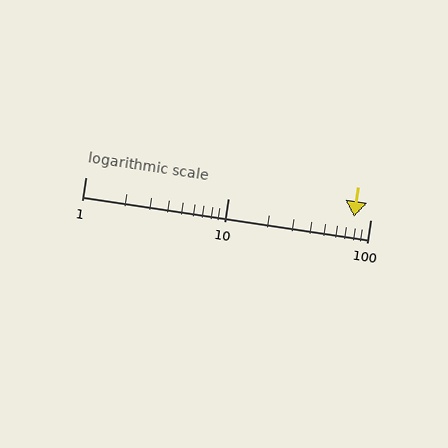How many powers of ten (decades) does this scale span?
The scale spans 2 decades, from 1 to 100.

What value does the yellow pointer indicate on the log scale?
The pointer indicates approximately 77.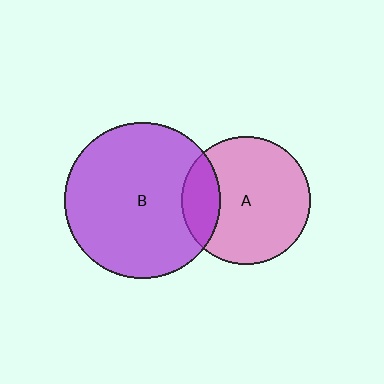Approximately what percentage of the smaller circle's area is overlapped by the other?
Approximately 20%.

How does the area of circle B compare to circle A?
Approximately 1.5 times.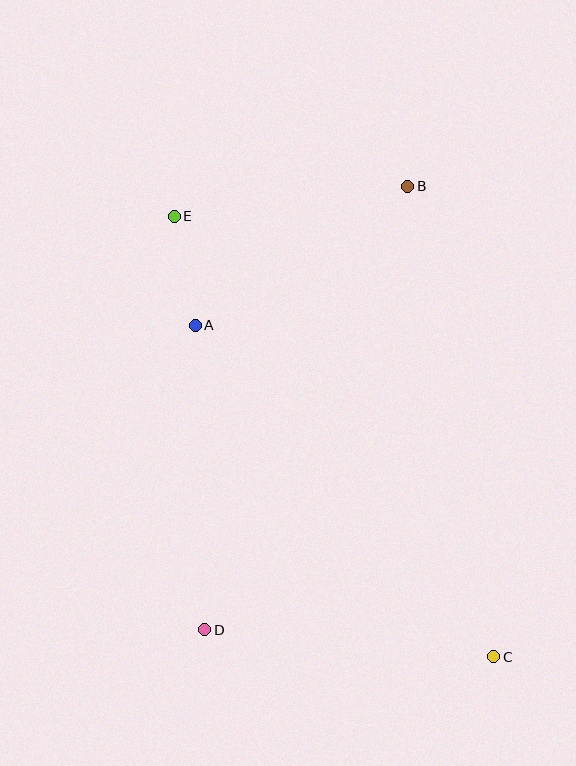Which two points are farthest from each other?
Points C and E are farthest from each other.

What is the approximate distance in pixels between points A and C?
The distance between A and C is approximately 446 pixels.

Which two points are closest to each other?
Points A and E are closest to each other.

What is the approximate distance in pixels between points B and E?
The distance between B and E is approximately 235 pixels.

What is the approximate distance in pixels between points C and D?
The distance between C and D is approximately 290 pixels.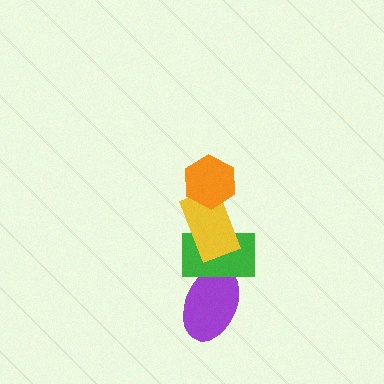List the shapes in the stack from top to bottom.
From top to bottom: the orange hexagon, the yellow rectangle, the green rectangle, the purple ellipse.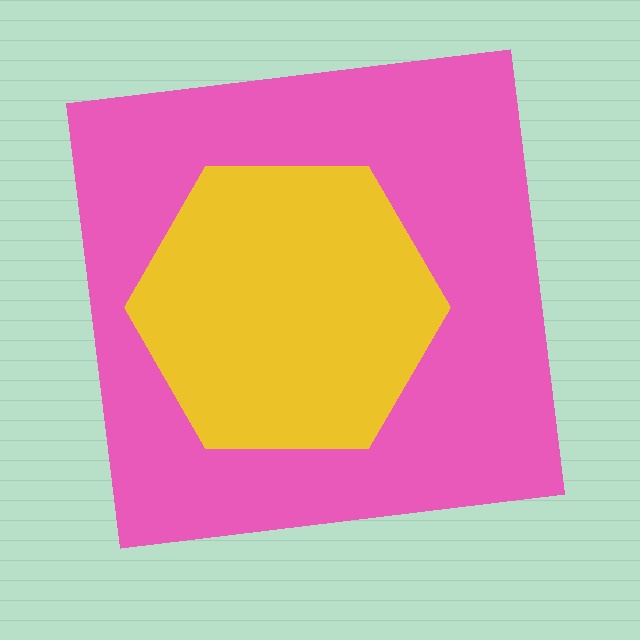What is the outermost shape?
The pink square.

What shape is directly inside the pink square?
The yellow hexagon.